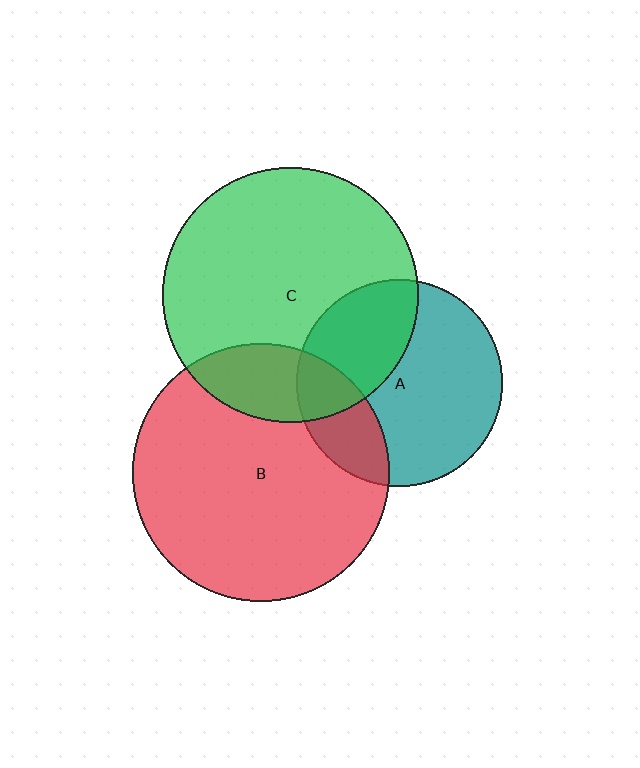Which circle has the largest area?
Circle B (red).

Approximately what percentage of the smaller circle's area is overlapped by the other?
Approximately 35%.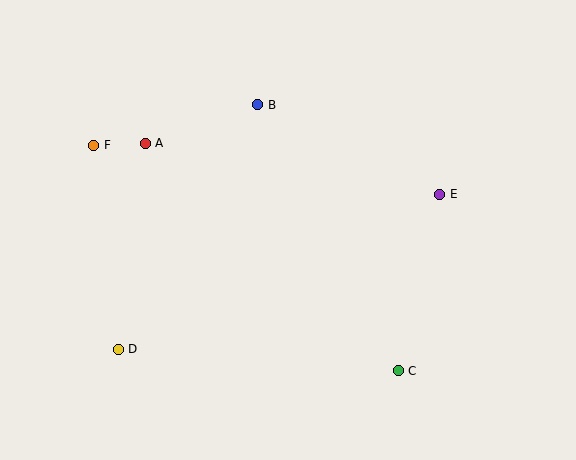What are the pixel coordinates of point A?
Point A is at (145, 143).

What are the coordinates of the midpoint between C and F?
The midpoint between C and F is at (246, 258).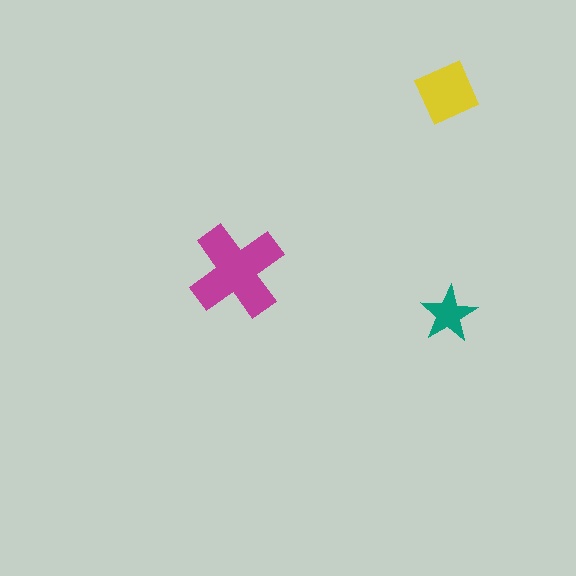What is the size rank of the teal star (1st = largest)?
3rd.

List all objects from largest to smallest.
The magenta cross, the yellow square, the teal star.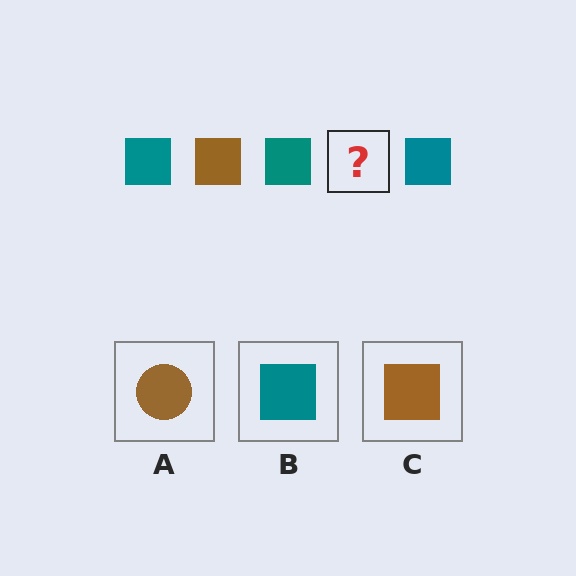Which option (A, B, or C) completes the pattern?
C.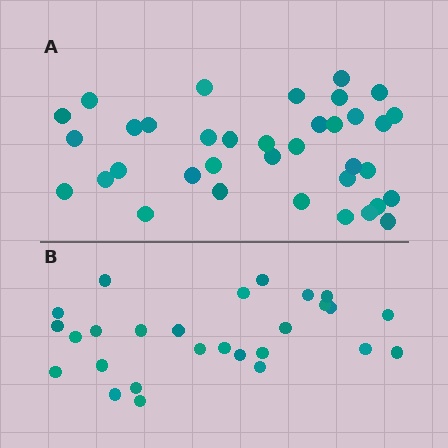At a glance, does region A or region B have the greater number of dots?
Region A (the top region) has more dots.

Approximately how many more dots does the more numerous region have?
Region A has roughly 8 or so more dots than region B.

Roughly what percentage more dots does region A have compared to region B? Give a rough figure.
About 35% more.